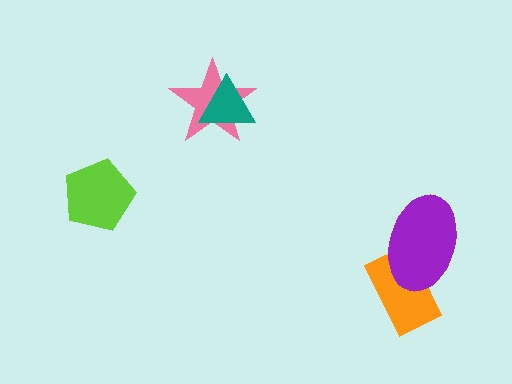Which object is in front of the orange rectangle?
The purple ellipse is in front of the orange rectangle.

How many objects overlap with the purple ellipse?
1 object overlaps with the purple ellipse.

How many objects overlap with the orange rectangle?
1 object overlaps with the orange rectangle.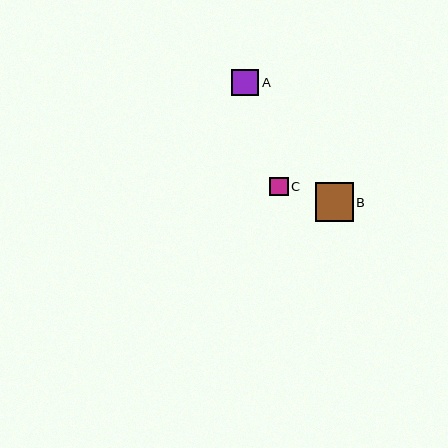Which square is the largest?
Square B is the largest with a size of approximately 38 pixels.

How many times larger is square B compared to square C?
Square B is approximately 2.0 times the size of square C.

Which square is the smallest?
Square C is the smallest with a size of approximately 19 pixels.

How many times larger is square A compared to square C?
Square A is approximately 1.4 times the size of square C.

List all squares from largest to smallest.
From largest to smallest: B, A, C.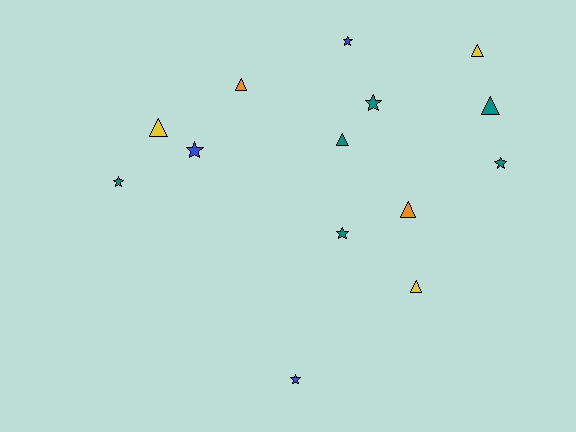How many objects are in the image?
There are 14 objects.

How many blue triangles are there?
There are no blue triangles.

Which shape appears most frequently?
Star, with 7 objects.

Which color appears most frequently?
Teal, with 6 objects.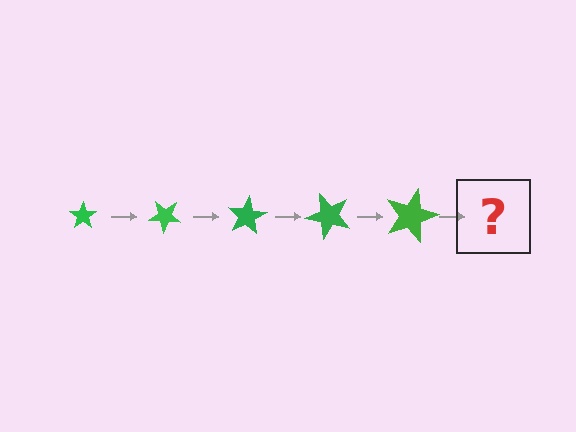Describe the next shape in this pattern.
It should be a star, larger than the previous one and rotated 200 degrees from the start.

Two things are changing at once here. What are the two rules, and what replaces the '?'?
The two rules are that the star grows larger each step and it rotates 40 degrees each step. The '?' should be a star, larger than the previous one and rotated 200 degrees from the start.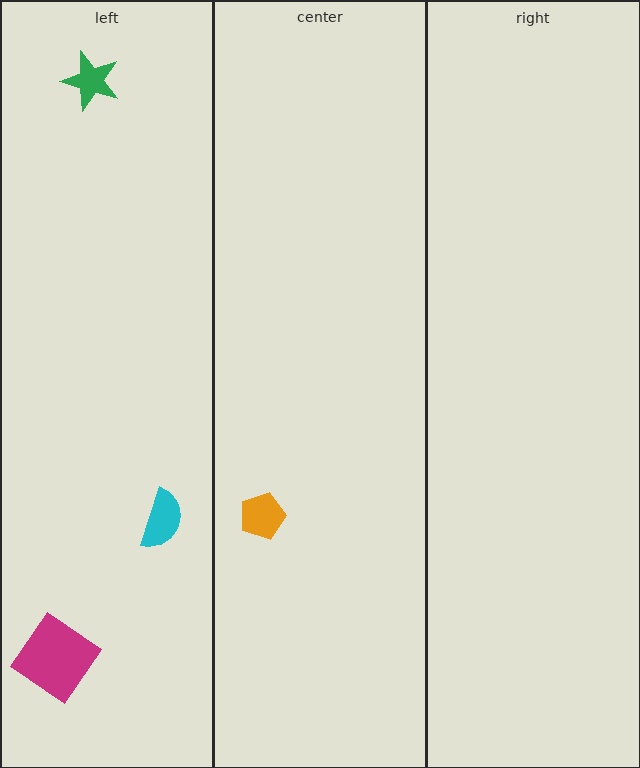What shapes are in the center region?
The orange pentagon.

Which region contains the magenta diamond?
The left region.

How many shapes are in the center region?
1.